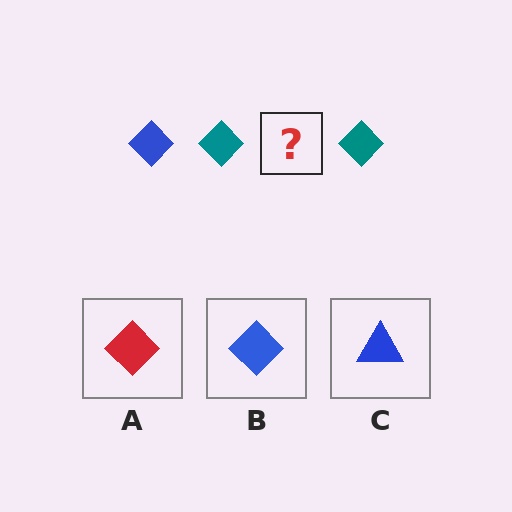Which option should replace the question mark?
Option B.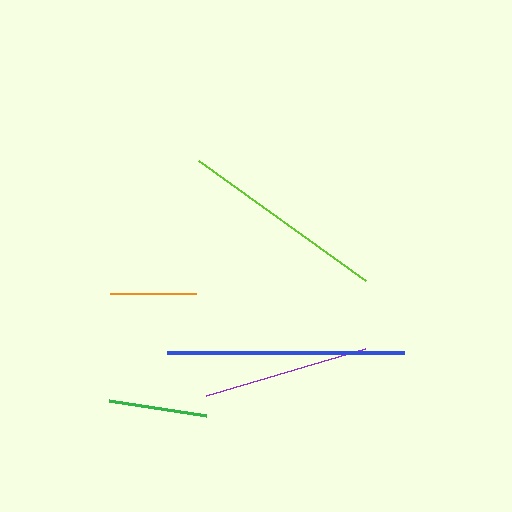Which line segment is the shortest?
The orange line is the shortest at approximately 86 pixels.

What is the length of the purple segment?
The purple segment is approximately 167 pixels long.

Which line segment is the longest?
The blue line is the longest at approximately 237 pixels.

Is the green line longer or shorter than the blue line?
The blue line is longer than the green line.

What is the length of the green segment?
The green segment is approximately 98 pixels long.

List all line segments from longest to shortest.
From longest to shortest: blue, lime, purple, green, orange.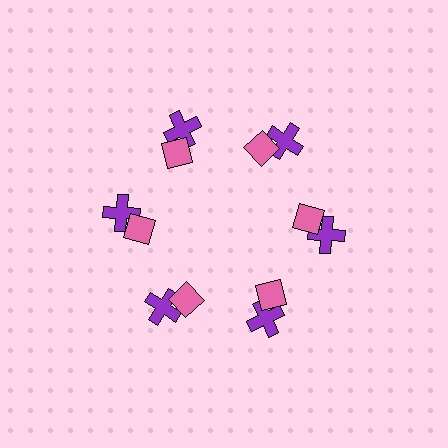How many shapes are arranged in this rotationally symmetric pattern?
There are 12 shapes, arranged in 6 groups of 2.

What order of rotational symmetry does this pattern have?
This pattern has 6-fold rotational symmetry.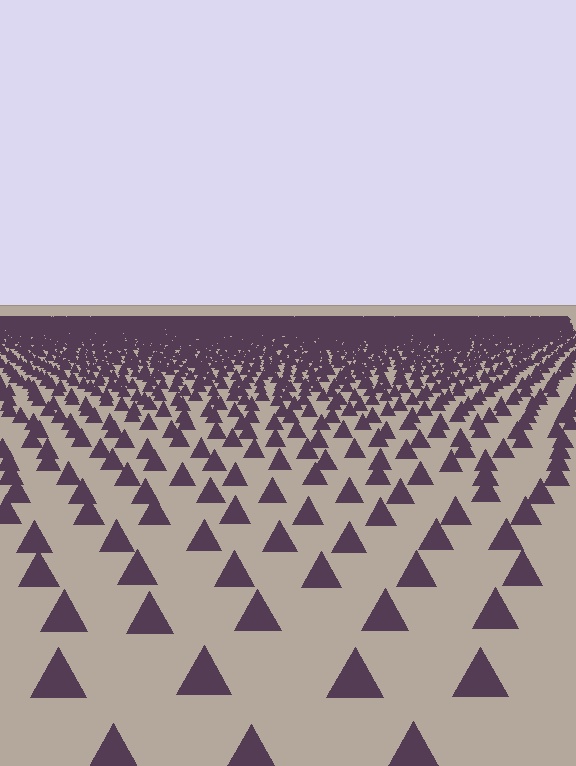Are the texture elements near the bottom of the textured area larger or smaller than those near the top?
Larger. Near the bottom, elements are closer to the viewer and appear at a bigger on-screen size.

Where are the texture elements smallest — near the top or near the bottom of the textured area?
Near the top.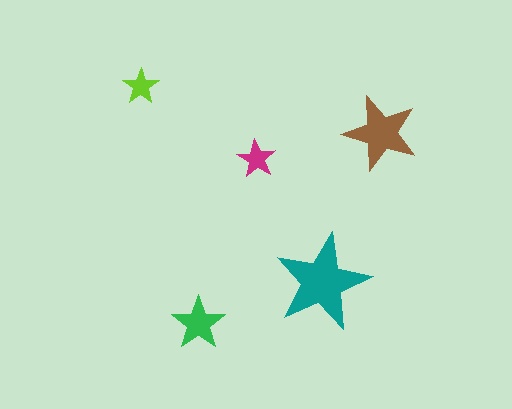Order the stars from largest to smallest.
the teal one, the brown one, the green one, the magenta one, the lime one.